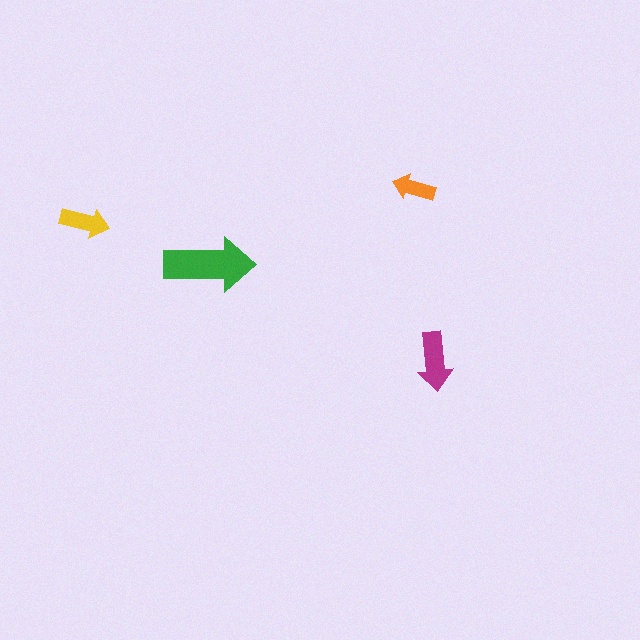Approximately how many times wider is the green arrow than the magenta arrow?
About 1.5 times wider.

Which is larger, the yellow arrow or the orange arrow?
The yellow one.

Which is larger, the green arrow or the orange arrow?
The green one.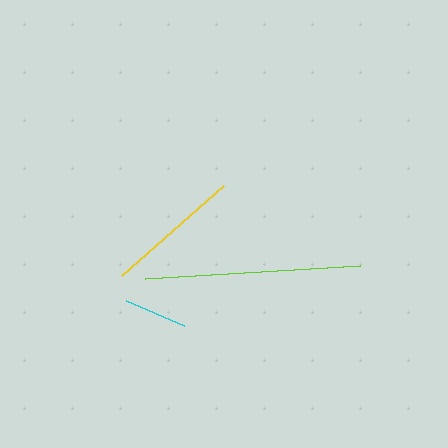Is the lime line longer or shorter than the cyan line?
The lime line is longer than the cyan line.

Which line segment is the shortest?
The cyan line is the shortest at approximately 63 pixels.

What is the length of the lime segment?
The lime segment is approximately 216 pixels long.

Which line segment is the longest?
The lime line is the longest at approximately 216 pixels.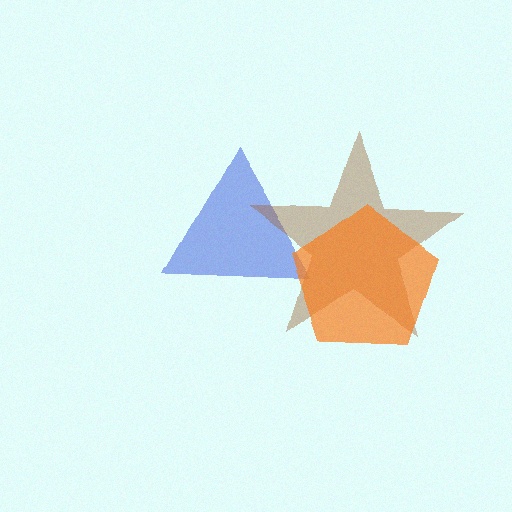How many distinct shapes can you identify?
There are 3 distinct shapes: a blue triangle, a brown star, an orange pentagon.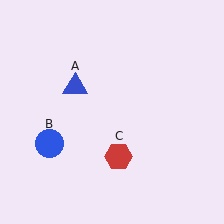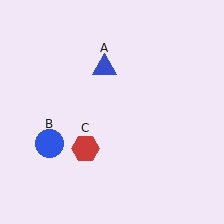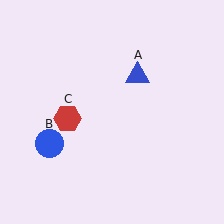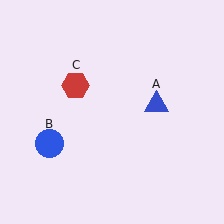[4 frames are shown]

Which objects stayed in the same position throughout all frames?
Blue circle (object B) remained stationary.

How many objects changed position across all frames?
2 objects changed position: blue triangle (object A), red hexagon (object C).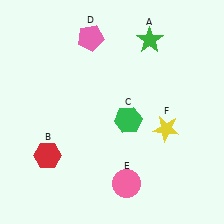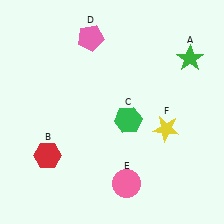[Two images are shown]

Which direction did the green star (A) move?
The green star (A) moved right.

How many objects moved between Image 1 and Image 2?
1 object moved between the two images.